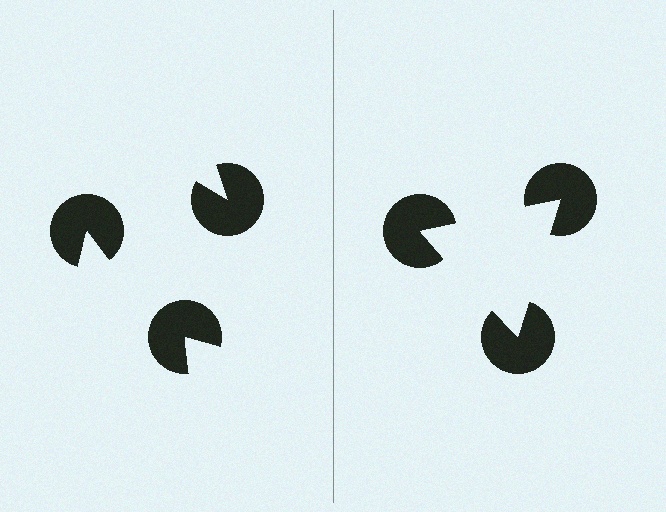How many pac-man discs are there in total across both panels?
6 — 3 on each side.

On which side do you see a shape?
An illusory triangle appears on the right side. On the left side the wedge cuts are rotated, so no coherent shape forms.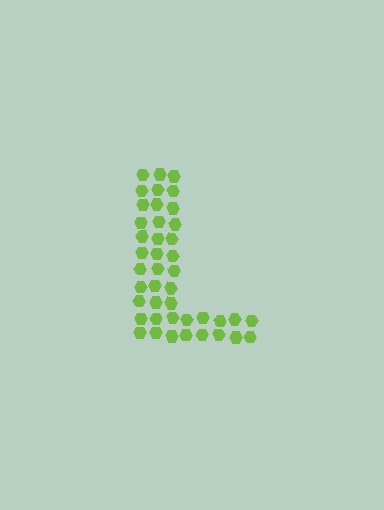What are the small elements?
The small elements are hexagons.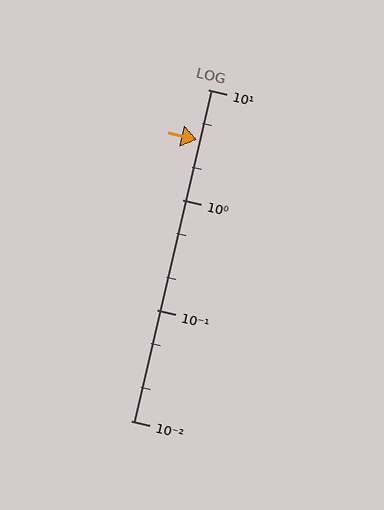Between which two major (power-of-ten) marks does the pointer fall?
The pointer is between 1 and 10.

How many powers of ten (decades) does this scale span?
The scale spans 3 decades, from 0.01 to 10.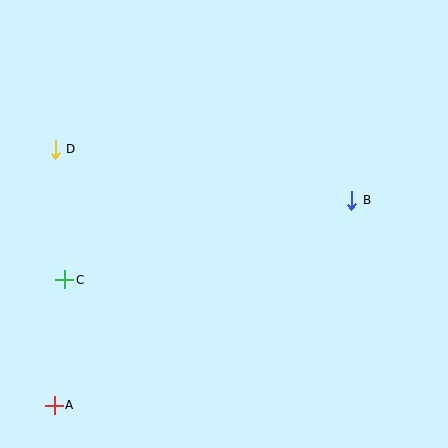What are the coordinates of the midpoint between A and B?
The midpoint between A and B is at (203, 303).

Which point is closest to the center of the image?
Point B at (352, 200) is closest to the center.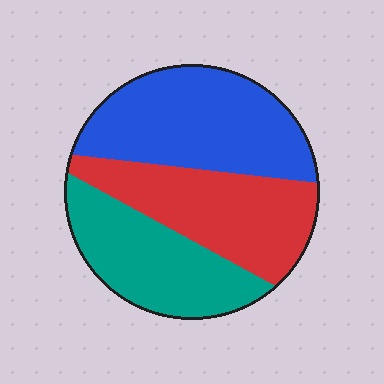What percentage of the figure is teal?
Teal covers 29% of the figure.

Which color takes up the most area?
Blue, at roughly 40%.